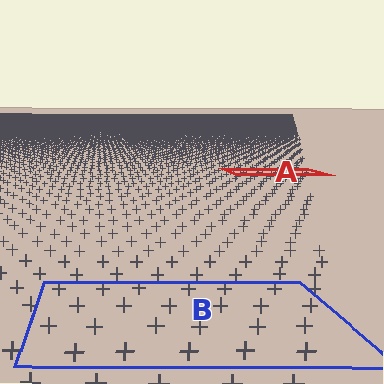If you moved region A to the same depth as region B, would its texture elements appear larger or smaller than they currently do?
They would appear larger. At a closer depth, the same texture elements are projected at a bigger on-screen size.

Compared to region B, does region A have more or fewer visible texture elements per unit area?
Region A has more texture elements per unit area — they are packed more densely because it is farther away.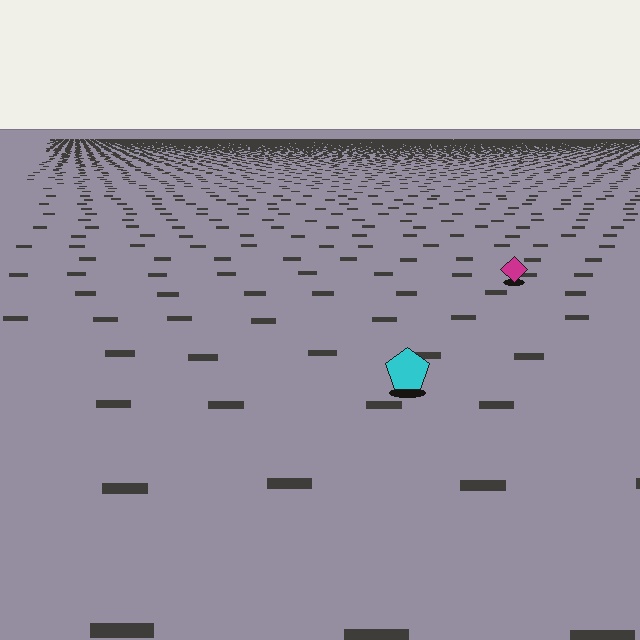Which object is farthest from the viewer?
The magenta diamond is farthest from the viewer. It appears smaller and the ground texture around it is denser.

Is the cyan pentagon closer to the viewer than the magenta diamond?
Yes. The cyan pentagon is closer — you can tell from the texture gradient: the ground texture is coarser near it.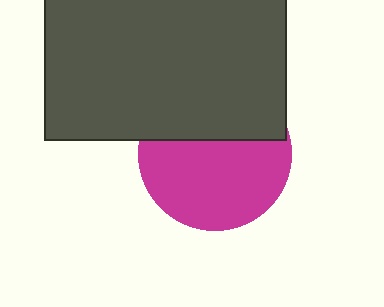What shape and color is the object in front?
The object in front is a dark gray rectangle.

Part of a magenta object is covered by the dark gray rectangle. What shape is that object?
It is a circle.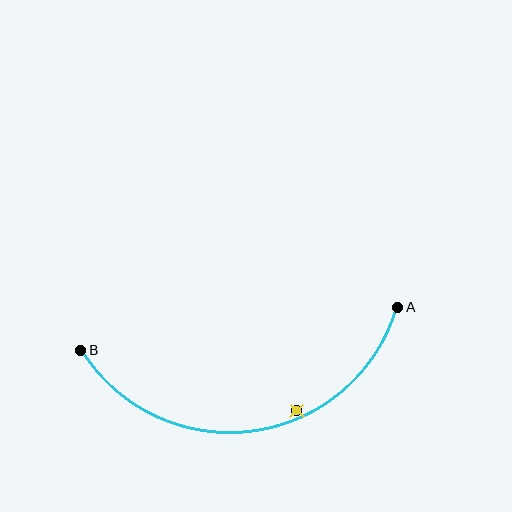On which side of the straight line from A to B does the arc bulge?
The arc bulges below the straight line connecting A and B.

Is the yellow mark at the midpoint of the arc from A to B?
No — the yellow mark does not lie on the arc at all. It sits slightly inside the curve.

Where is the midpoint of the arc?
The arc midpoint is the point on the curve farthest from the straight line joining A and B. It sits below that line.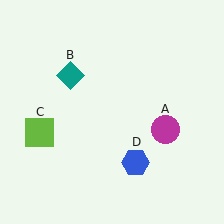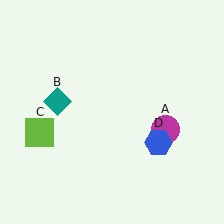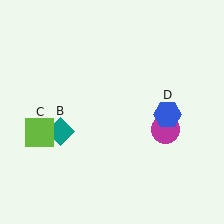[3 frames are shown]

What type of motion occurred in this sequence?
The teal diamond (object B), blue hexagon (object D) rotated counterclockwise around the center of the scene.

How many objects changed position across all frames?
2 objects changed position: teal diamond (object B), blue hexagon (object D).